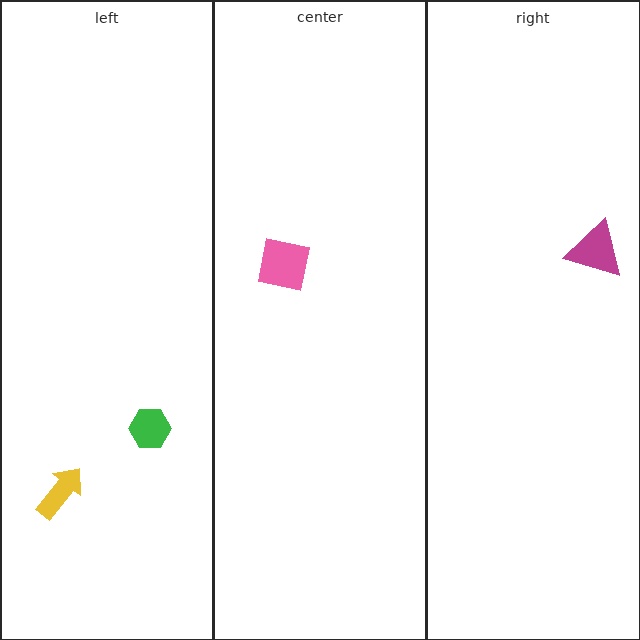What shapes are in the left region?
The yellow arrow, the green hexagon.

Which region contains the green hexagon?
The left region.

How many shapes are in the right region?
1.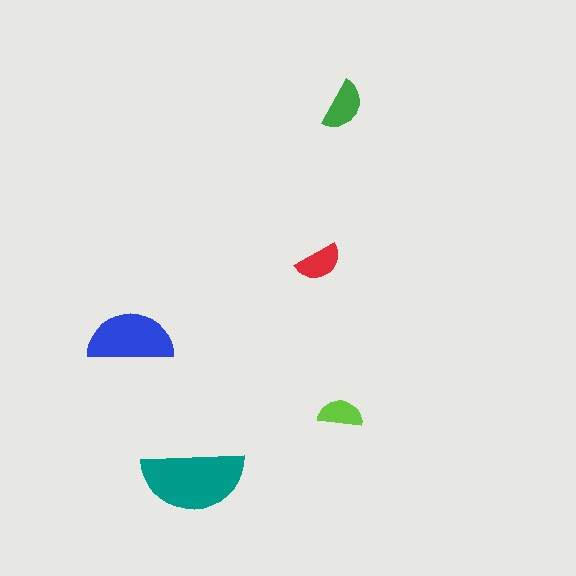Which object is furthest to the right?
The green semicircle is rightmost.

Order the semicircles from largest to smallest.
the teal one, the blue one, the green one, the red one, the lime one.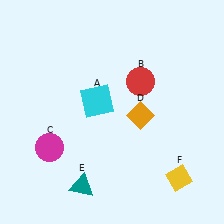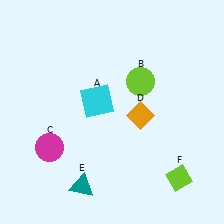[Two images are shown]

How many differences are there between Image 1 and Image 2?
There are 2 differences between the two images.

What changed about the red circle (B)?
In Image 1, B is red. In Image 2, it changed to lime.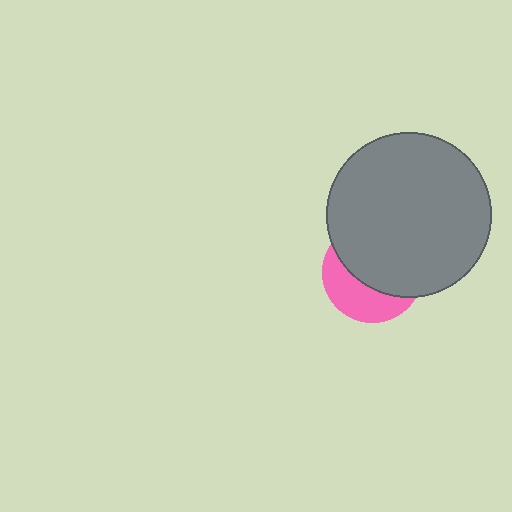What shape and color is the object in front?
The object in front is a gray circle.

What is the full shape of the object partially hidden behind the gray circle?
The partially hidden object is a pink circle.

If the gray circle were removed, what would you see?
You would see the complete pink circle.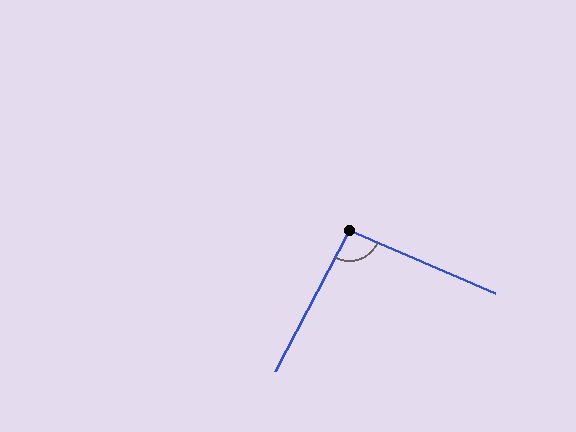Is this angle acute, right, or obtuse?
It is approximately a right angle.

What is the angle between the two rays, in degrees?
Approximately 94 degrees.